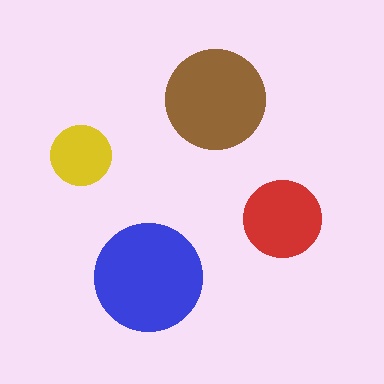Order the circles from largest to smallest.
the blue one, the brown one, the red one, the yellow one.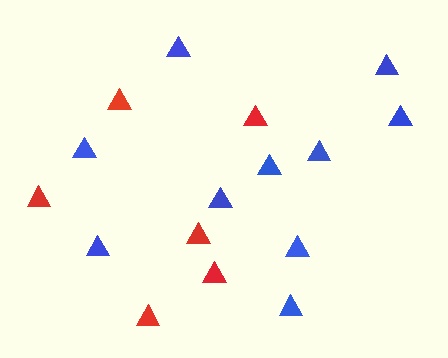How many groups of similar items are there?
There are 2 groups: one group of blue triangles (10) and one group of red triangles (6).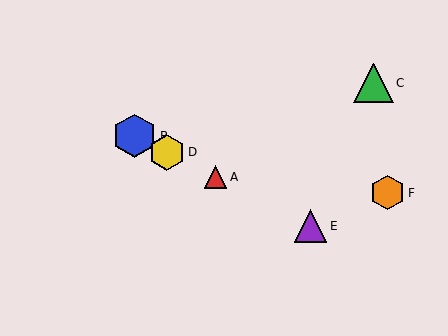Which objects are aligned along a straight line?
Objects A, B, D, E are aligned along a straight line.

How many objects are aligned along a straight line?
4 objects (A, B, D, E) are aligned along a straight line.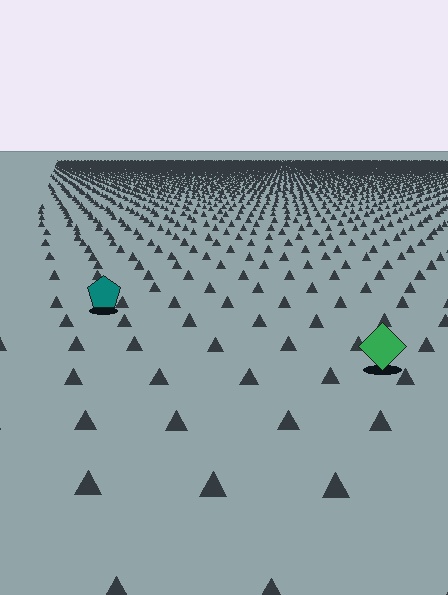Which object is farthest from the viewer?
The teal pentagon is farthest from the viewer. It appears smaller and the ground texture around it is denser.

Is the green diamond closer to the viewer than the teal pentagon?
Yes. The green diamond is closer — you can tell from the texture gradient: the ground texture is coarser near it.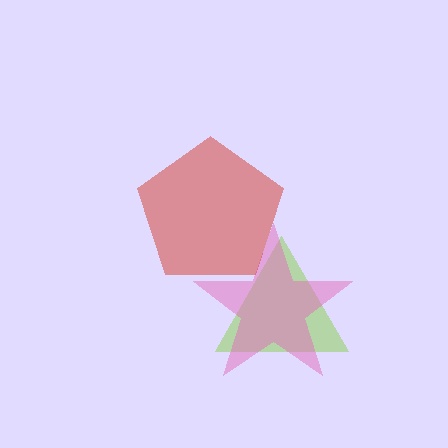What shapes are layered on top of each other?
The layered shapes are: a lime triangle, a pink star, a red pentagon.